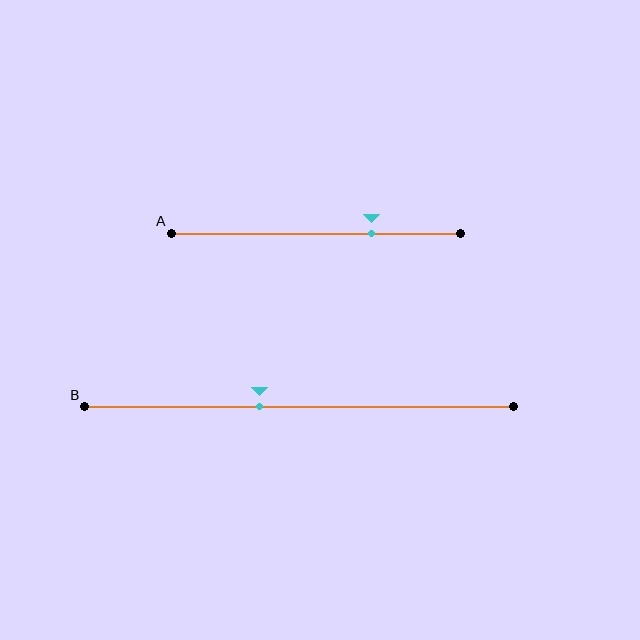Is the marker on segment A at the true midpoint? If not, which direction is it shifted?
No, the marker on segment A is shifted to the right by about 19% of the segment length.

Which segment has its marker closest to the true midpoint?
Segment B has its marker closest to the true midpoint.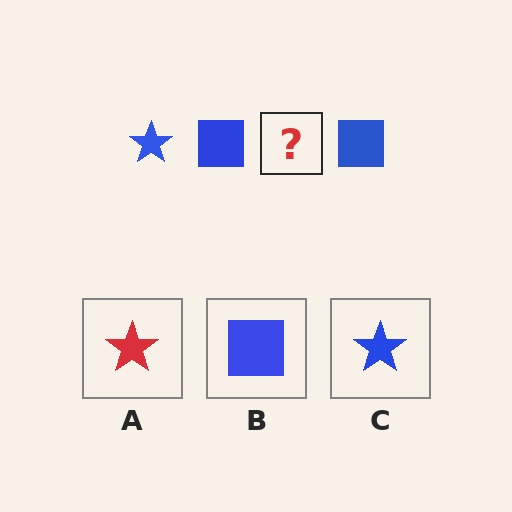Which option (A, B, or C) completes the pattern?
C.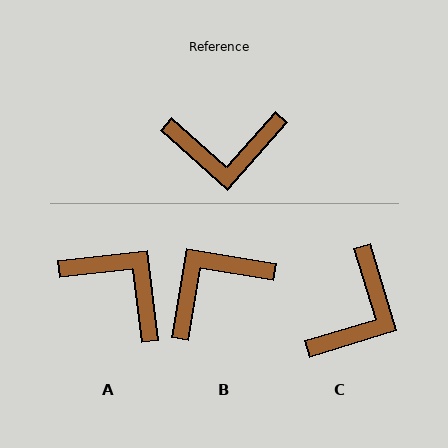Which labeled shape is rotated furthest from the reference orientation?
B, about 148 degrees away.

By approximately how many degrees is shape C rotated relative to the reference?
Approximately 59 degrees counter-clockwise.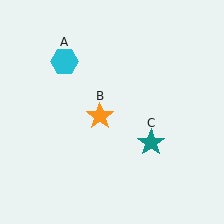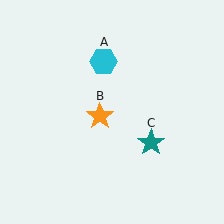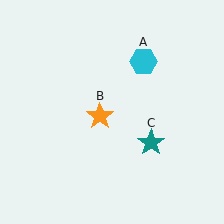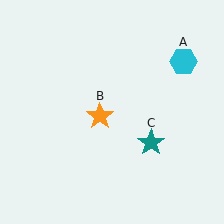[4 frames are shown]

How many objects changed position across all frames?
1 object changed position: cyan hexagon (object A).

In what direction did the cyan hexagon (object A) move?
The cyan hexagon (object A) moved right.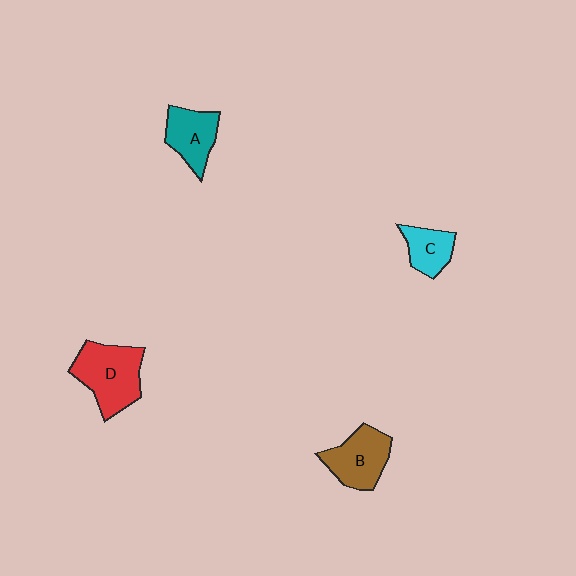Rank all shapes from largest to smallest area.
From largest to smallest: D (red), B (brown), A (teal), C (cyan).